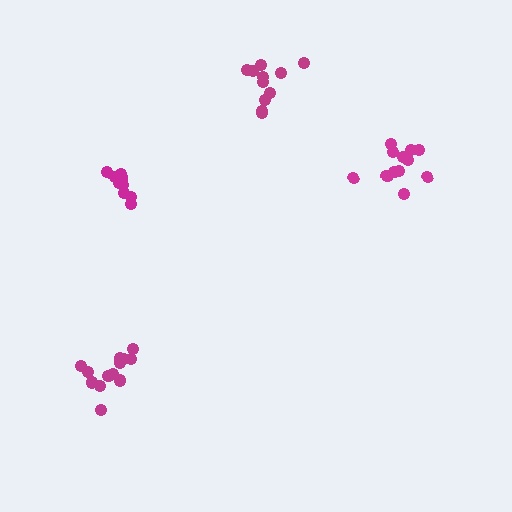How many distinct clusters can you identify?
There are 4 distinct clusters.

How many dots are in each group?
Group 1: 10 dots, Group 2: 12 dots, Group 3: 13 dots, Group 4: 11 dots (46 total).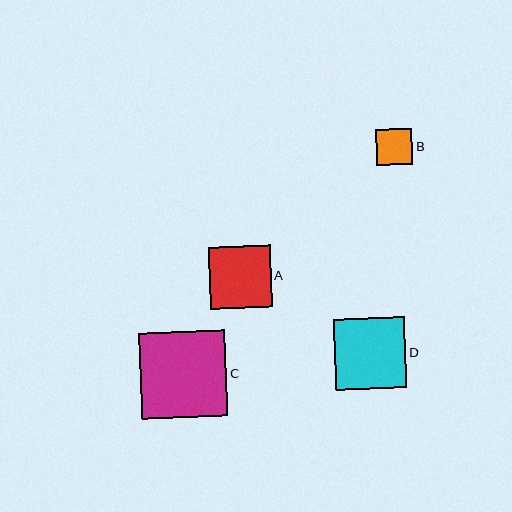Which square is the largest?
Square C is the largest with a size of approximately 86 pixels.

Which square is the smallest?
Square B is the smallest with a size of approximately 37 pixels.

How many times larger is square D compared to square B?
Square D is approximately 1.9 times the size of square B.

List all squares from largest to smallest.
From largest to smallest: C, D, A, B.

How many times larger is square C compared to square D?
Square C is approximately 1.2 times the size of square D.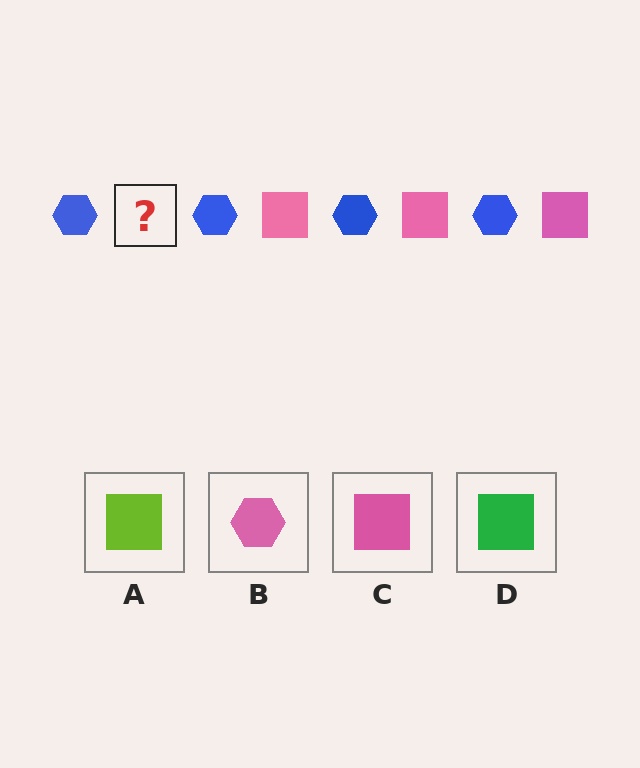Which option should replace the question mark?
Option C.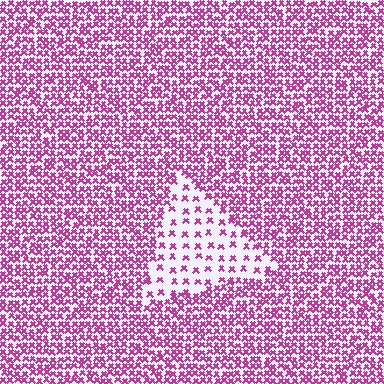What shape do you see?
I see a triangle.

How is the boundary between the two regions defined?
The boundary is defined by a change in element density (approximately 2.8x ratio). All elements are the same color, size, and shape.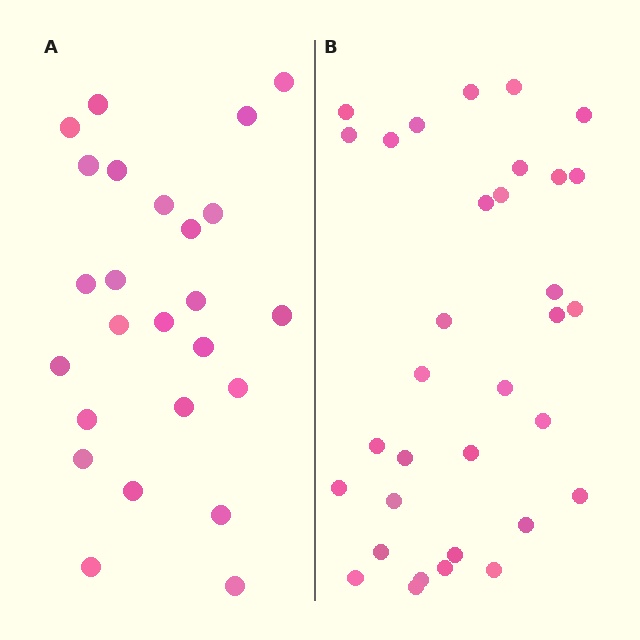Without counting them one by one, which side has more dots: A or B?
Region B (the right region) has more dots.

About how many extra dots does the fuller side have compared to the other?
Region B has roughly 8 or so more dots than region A.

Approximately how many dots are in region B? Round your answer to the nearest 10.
About 30 dots. (The exact count is 33, which rounds to 30.)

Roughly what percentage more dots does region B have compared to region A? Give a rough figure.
About 30% more.